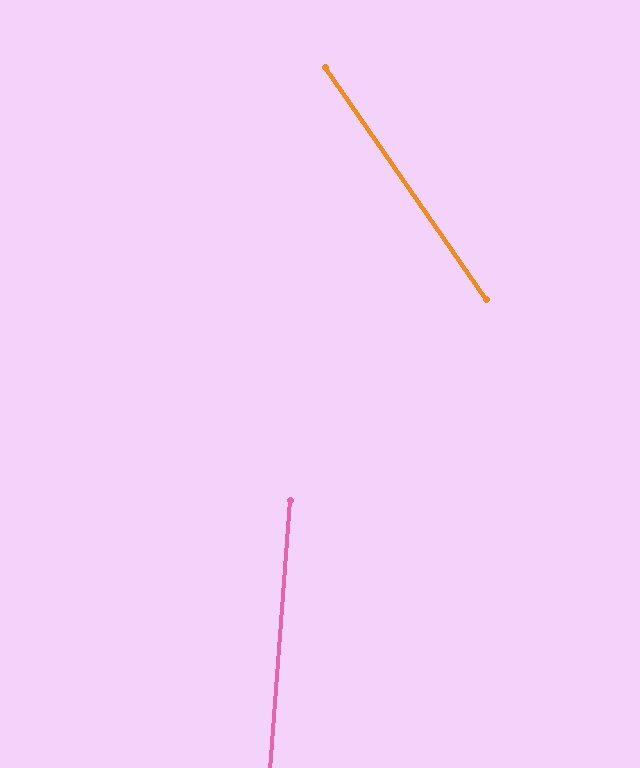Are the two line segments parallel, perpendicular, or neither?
Neither parallel nor perpendicular — they differ by about 39°.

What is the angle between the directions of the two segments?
Approximately 39 degrees.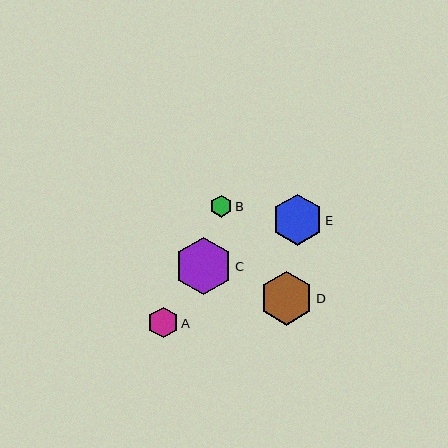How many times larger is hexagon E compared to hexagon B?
Hexagon E is approximately 2.3 times the size of hexagon B.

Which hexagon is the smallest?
Hexagon B is the smallest with a size of approximately 22 pixels.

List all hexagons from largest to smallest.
From largest to smallest: C, D, E, A, B.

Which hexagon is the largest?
Hexagon C is the largest with a size of approximately 57 pixels.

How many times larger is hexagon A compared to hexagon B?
Hexagon A is approximately 1.4 times the size of hexagon B.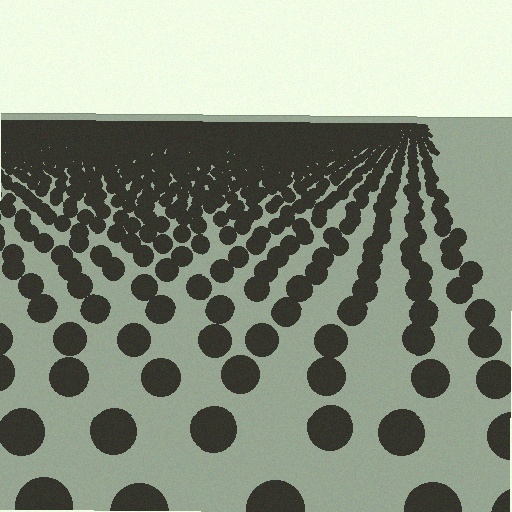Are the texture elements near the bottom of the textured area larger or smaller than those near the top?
Larger. Near the bottom, elements are closer to the viewer and appear at a bigger on-screen size.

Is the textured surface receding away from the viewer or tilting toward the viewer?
The surface is receding away from the viewer. Texture elements get smaller and denser toward the top.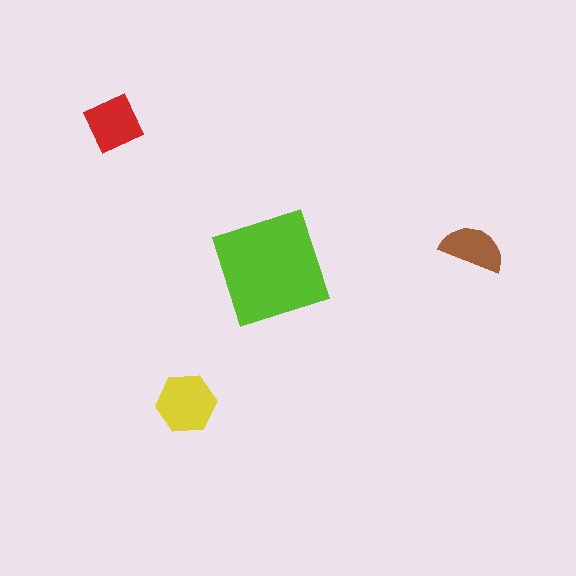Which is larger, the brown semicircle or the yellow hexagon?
The yellow hexagon.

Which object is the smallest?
The brown semicircle.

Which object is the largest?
The lime square.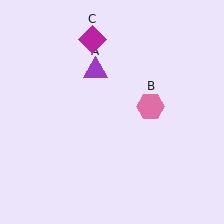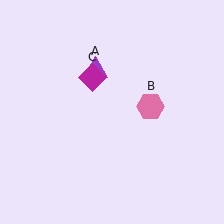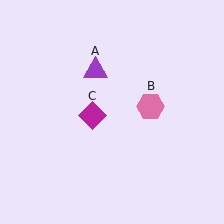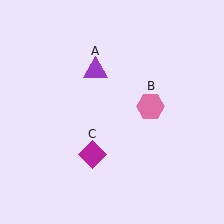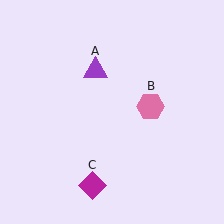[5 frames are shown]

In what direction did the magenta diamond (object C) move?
The magenta diamond (object C) moved down.